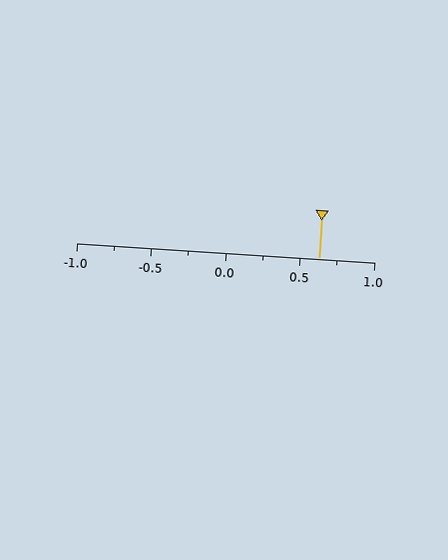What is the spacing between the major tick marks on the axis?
The major ticks are spaced 0.5 apart.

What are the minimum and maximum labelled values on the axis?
The axis runs from -1.0 to 1.0.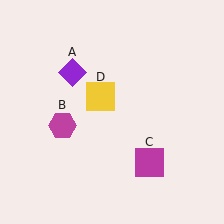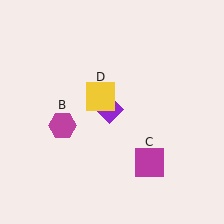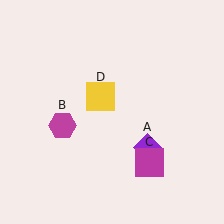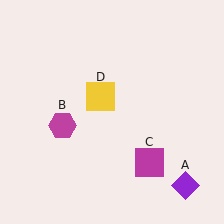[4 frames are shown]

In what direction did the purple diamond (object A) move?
The purple diamond (object A) moved down and to the right.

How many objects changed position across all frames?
1 object changed position: purple diamond (object A).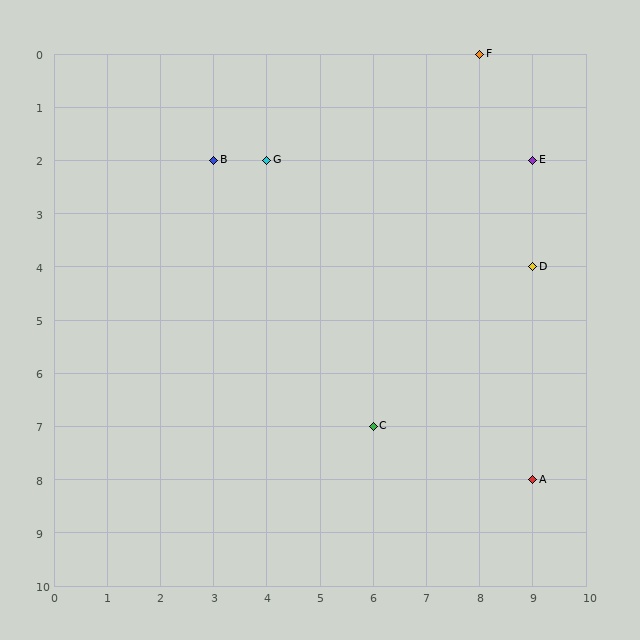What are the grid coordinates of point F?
Point F is at grid coordinates (8, 0).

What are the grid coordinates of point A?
Point A is at grid coordinates (9, 8).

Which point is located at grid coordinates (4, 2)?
Point G is at (4, 2).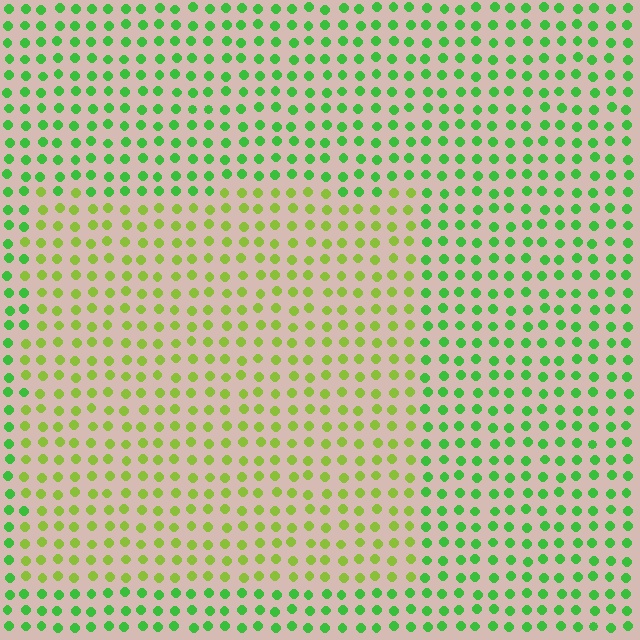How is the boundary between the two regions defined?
The boundary is defined purely by a slight shift in hue (about 37 degrees). Spacing, size, and orientation are identical on both sides.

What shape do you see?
I see a rectangle.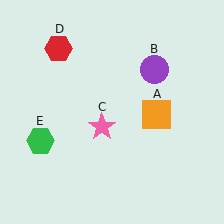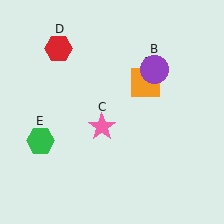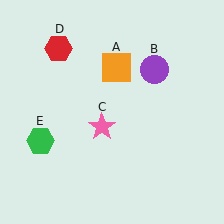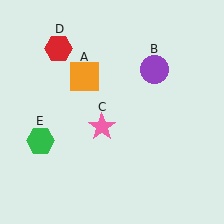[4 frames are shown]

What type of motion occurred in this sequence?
The orange square (object A) rotated counterclockwise around the center of the scene.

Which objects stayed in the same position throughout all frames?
Purple circle (object B) and pink star (object C) and red hexagon (object D) and green hexagon (object E) remained stationary.